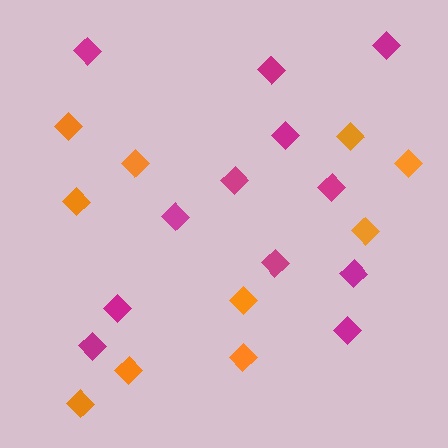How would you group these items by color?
There are 2 groups: one group of magenta diamonds (12) and one group of orange diamonds (10).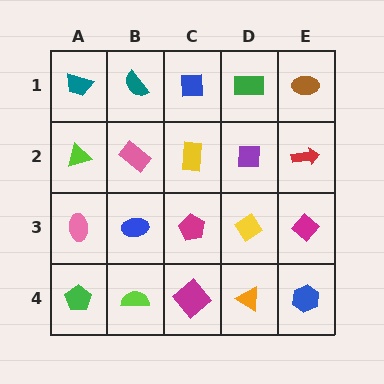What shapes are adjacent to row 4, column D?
A yellow diamond (row 3, column D), a magenta diamond (row 4, column C), a blue hexagon (row 4, column E).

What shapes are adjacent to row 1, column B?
A pink rectangle (row 2, column B), a teal trapezoid (row 1, column A), a blue square (row 1, column C).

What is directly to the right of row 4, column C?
An orange triangle.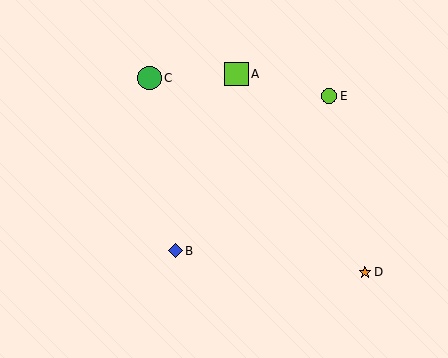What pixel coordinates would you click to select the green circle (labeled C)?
Click at (150, 78) to select the green circle C.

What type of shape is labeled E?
Shape E is a lime circle.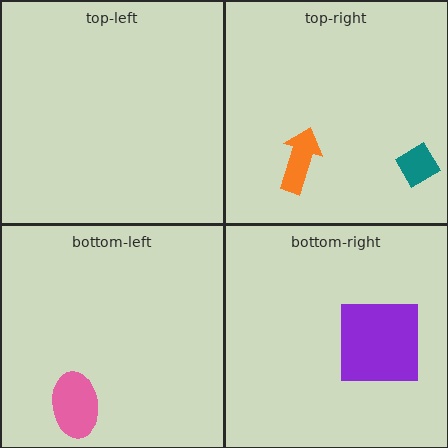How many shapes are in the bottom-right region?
1.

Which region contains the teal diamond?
The top-right region.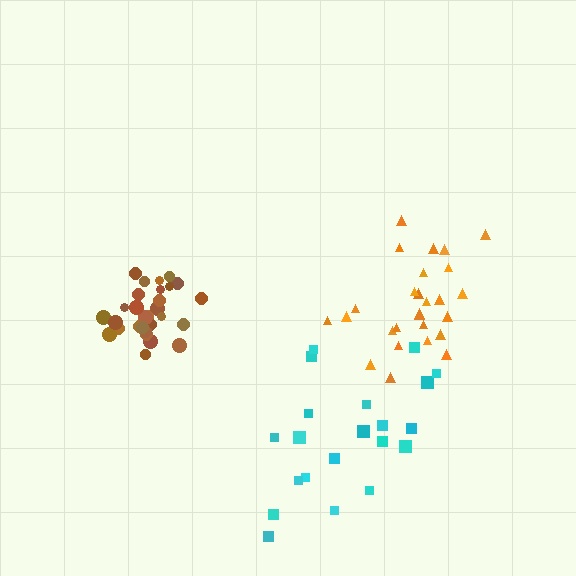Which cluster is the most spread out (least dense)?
Cyan.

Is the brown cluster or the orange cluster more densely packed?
Brown.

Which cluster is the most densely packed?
Brown.